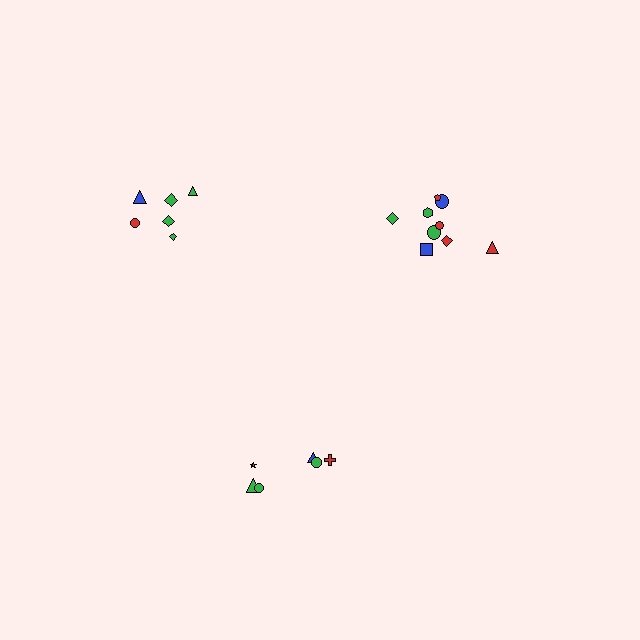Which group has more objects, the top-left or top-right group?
The top-right group.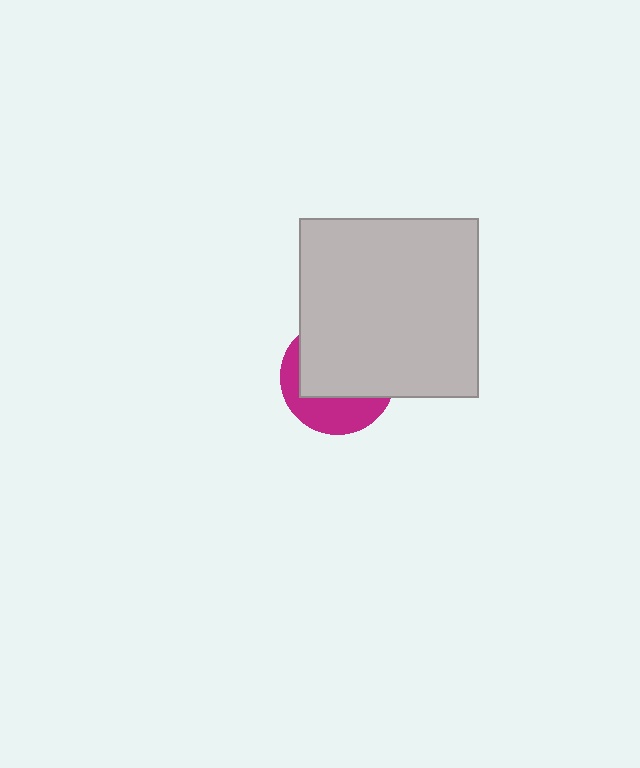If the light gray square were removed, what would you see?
You would see the complete magenta circle.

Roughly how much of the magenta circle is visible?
A small part of it is visible (roughly 37%).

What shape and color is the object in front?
The object in front is a light gray square.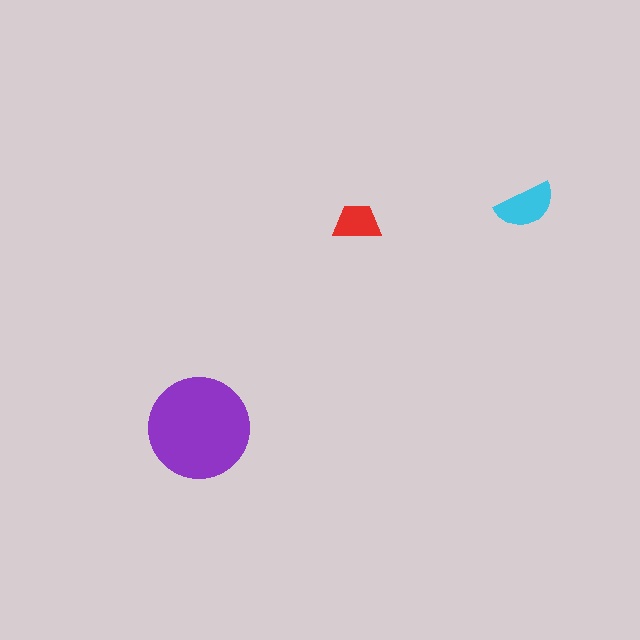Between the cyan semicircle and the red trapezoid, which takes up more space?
The cyan semicircle.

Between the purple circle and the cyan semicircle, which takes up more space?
The purple circle.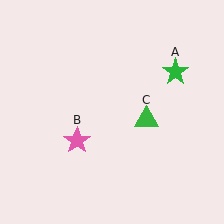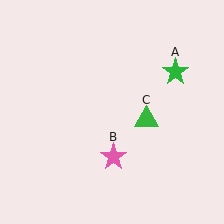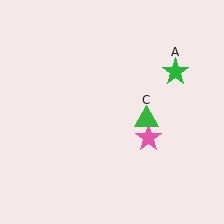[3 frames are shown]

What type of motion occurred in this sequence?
The pink star (object B) rotated counterclockwise around the center of the scene.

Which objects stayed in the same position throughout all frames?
Green star (object A) and green triangle (object C) remained stationary.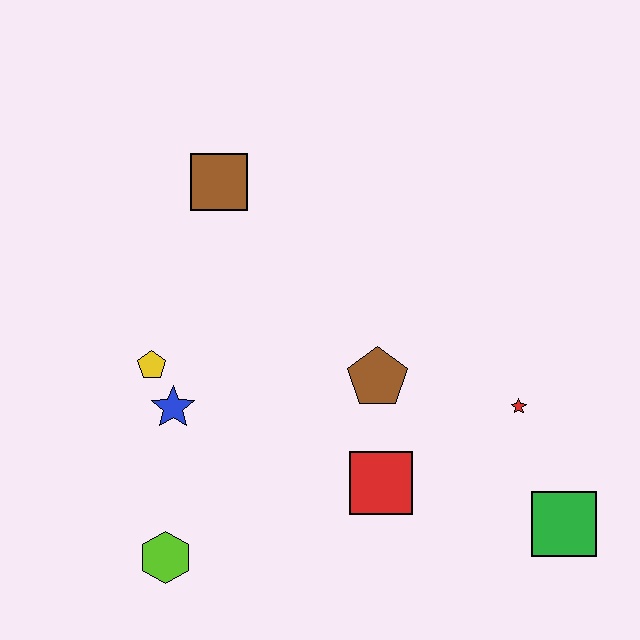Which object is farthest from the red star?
The lime hexagon is farthest from the red star.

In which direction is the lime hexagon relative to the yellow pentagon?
The lime hexagon is below the yellow pentagon.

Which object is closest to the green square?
The red star is closest to the green square.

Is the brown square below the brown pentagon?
No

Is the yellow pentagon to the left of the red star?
Yes